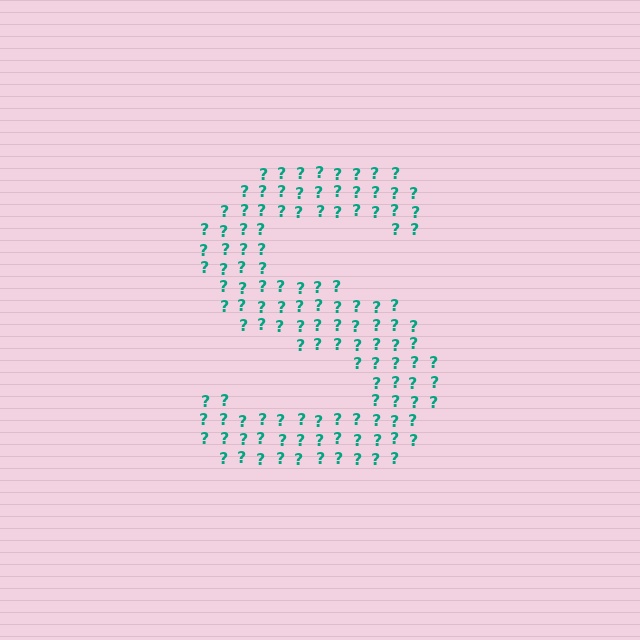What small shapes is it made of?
It is made of small question marks.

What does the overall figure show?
The overall figure shows the letter S.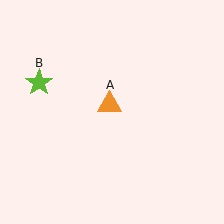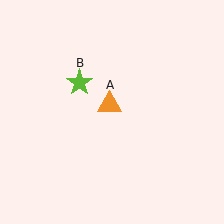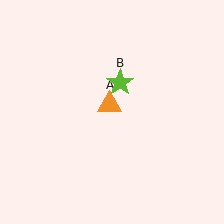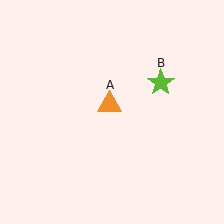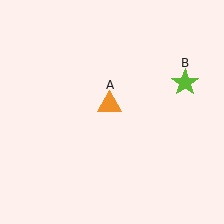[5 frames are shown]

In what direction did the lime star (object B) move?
The lime star (object B) moved right.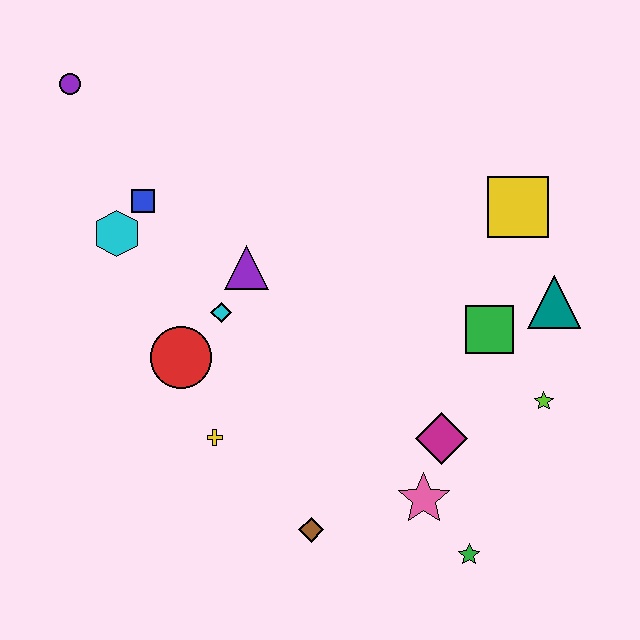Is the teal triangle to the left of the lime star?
No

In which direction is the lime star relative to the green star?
The lime star is above the green star.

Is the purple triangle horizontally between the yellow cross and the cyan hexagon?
No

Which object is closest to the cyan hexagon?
The blue square is closest to the cyan hexagon.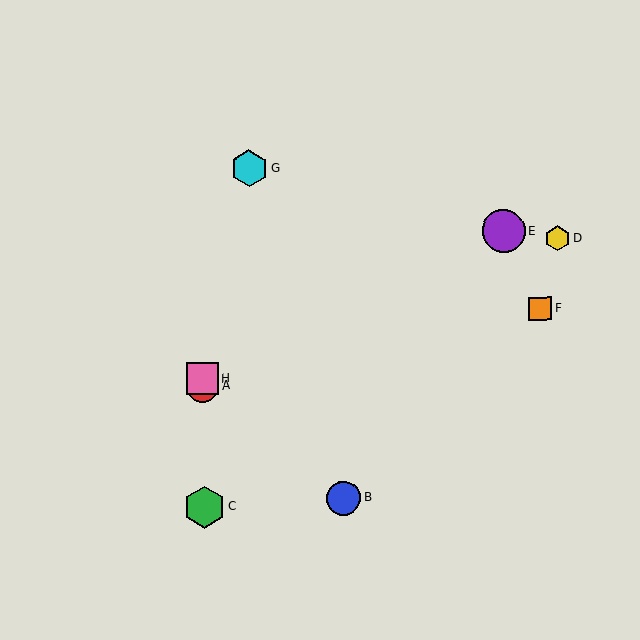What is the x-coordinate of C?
Object C is at x≈204.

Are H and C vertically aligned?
Yes, both are at x≈202.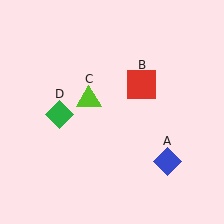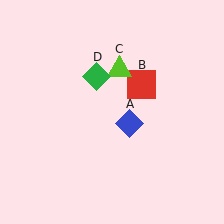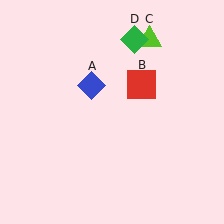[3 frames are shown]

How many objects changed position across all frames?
3 objects changed position: blue diamond (object A), lime triangle (object C), green diamond (object D).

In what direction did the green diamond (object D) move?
The green diamond (object D) moved up and to the right.